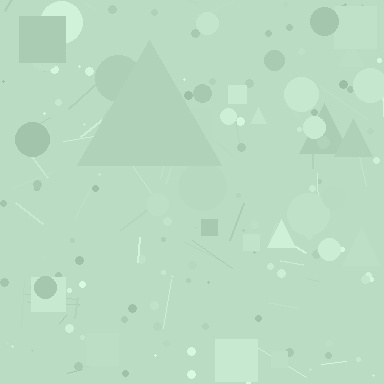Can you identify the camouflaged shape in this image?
The camouflaged shape is a triangle.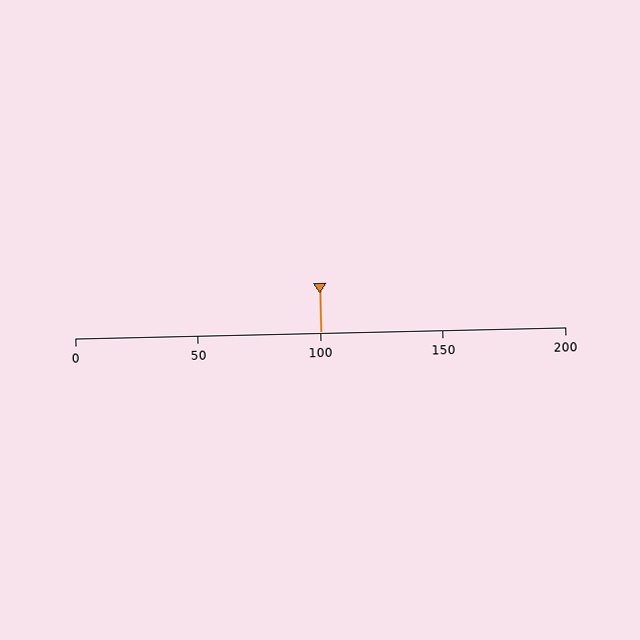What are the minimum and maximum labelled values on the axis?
The axis runs from 0 to 200.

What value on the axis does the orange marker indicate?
The marker indicates approximately 100.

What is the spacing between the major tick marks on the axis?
The major ticks are spaced 50 apart.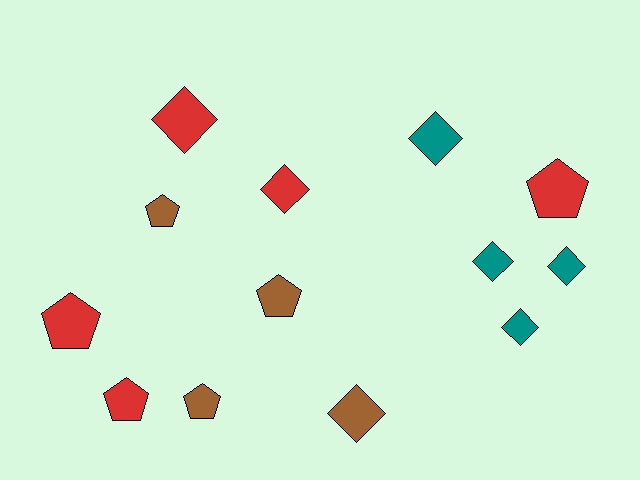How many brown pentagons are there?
There are 3 brown pentagons.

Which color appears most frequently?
Red, with 5 objects.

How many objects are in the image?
There are 13 objects.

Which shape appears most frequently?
Diamond, with 7 objects.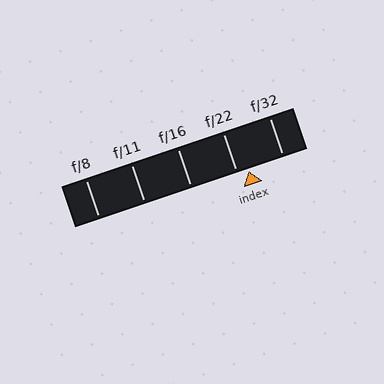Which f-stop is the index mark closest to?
The index mark is closest to f/22.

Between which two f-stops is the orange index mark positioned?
The index mark is between f/22 and f/32.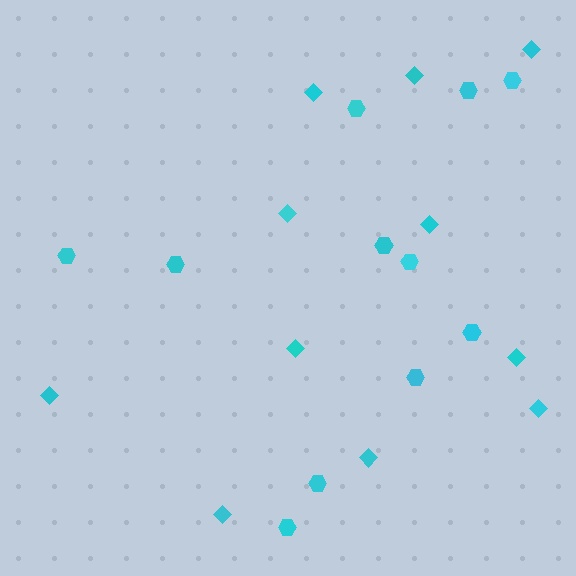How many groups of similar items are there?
There are 2 groups: one group of diamonds (11) and one group of hexagons (11).